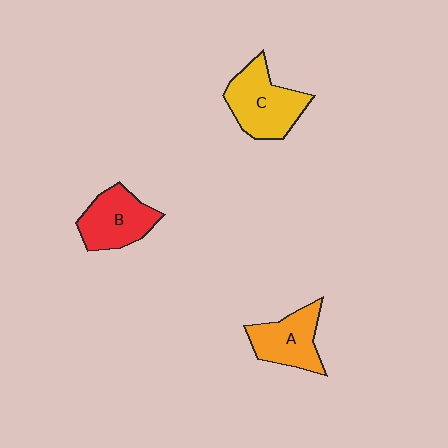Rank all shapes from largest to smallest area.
From largest to smallest: C (yellow), B (red), A (orange).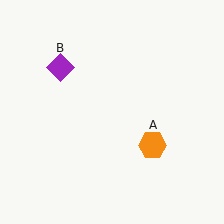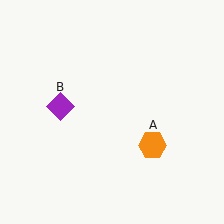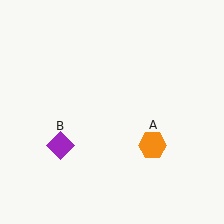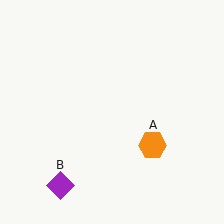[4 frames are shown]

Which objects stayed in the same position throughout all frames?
Orange hexagon (object A) remained stationary.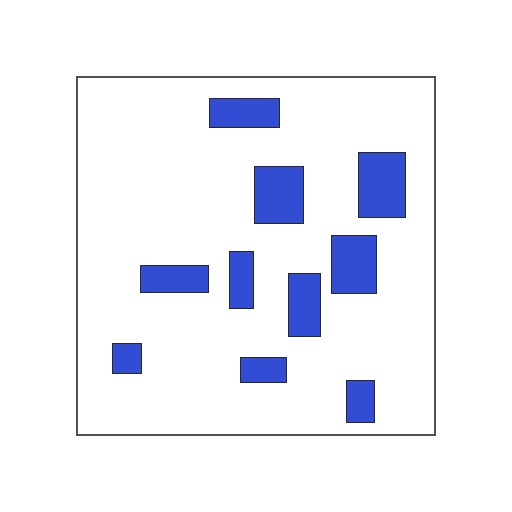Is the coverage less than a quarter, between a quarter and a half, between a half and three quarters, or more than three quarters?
Less than a quarter.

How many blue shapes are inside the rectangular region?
10.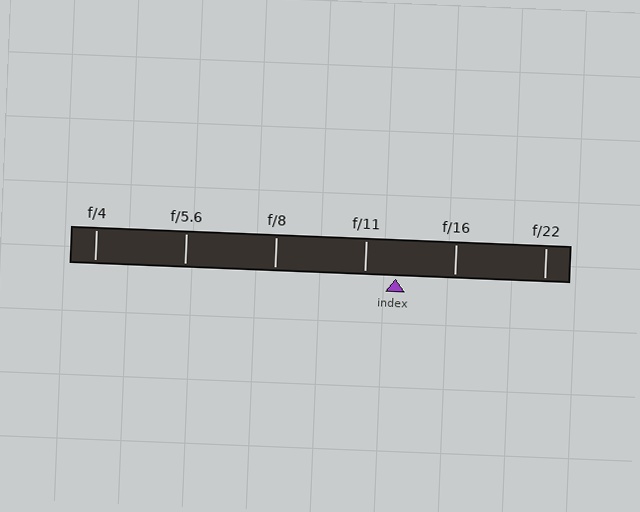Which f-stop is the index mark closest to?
The index mark is closest to f/11.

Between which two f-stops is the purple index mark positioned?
The index mark is between f/11 and f/16.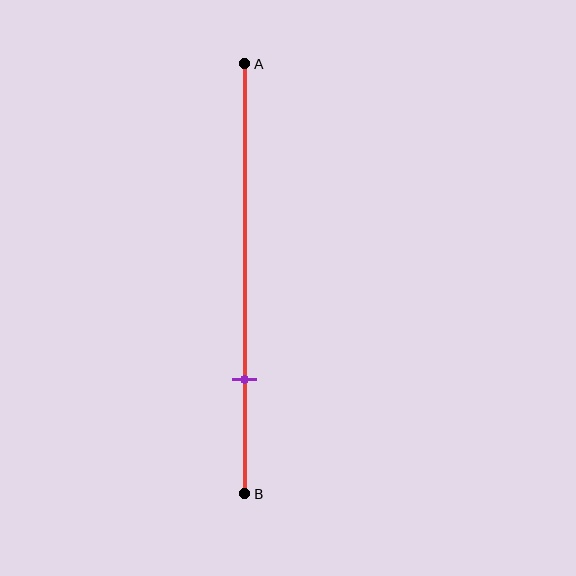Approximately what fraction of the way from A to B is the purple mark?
The purple mark is approximately 75% of the way from A to B.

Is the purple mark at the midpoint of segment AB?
No, the mark is at about 75% from A, not at the 50% midpoint.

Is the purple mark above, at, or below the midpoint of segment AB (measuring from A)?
The purple mark is below the midpoint of segment AB.